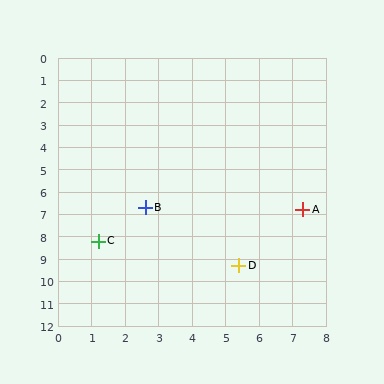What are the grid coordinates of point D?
Point D is at approximately (5.4, 9.3).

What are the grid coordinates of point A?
Point A is at approximately (7.3, 6.8).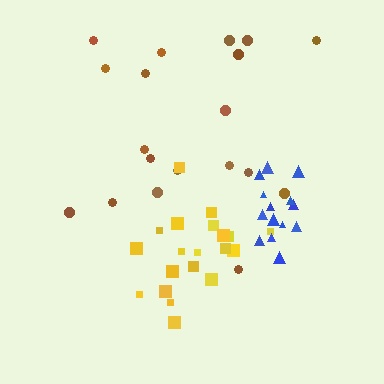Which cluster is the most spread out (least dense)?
Brown.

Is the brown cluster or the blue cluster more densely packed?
Blue.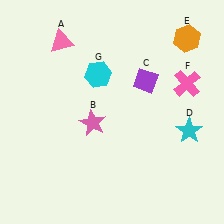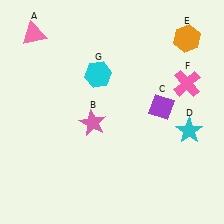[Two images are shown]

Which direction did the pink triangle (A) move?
The pink triangle (A) moved left.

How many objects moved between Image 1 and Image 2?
2 objects moved between the two images.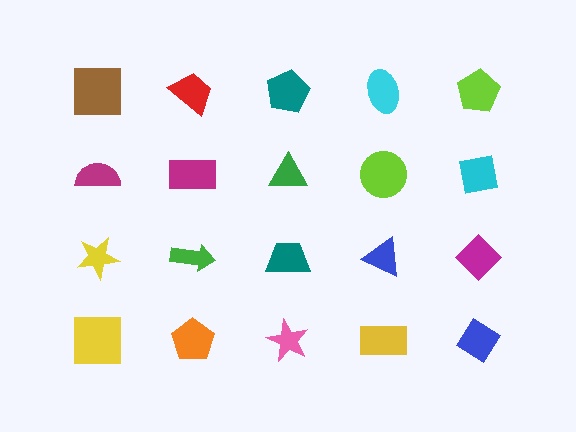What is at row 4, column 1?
A yellow square.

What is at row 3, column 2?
A green arrow.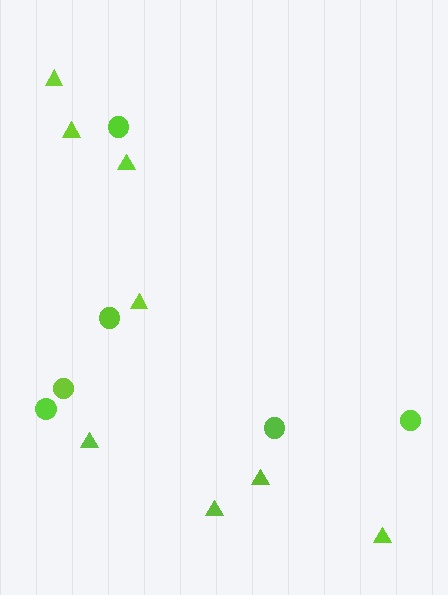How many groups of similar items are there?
There are 2 groups: one group of triangles (8) and one group of circles (6).